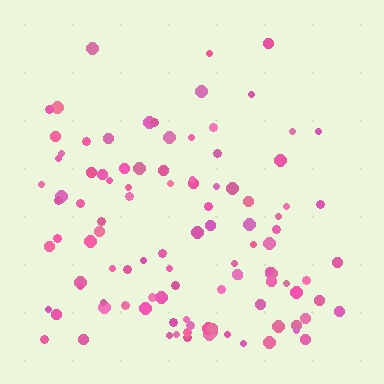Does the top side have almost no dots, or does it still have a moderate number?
Still a moderate number, just noticeably fewer than the bottom.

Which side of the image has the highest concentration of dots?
The bottom.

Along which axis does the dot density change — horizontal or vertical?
Vertical.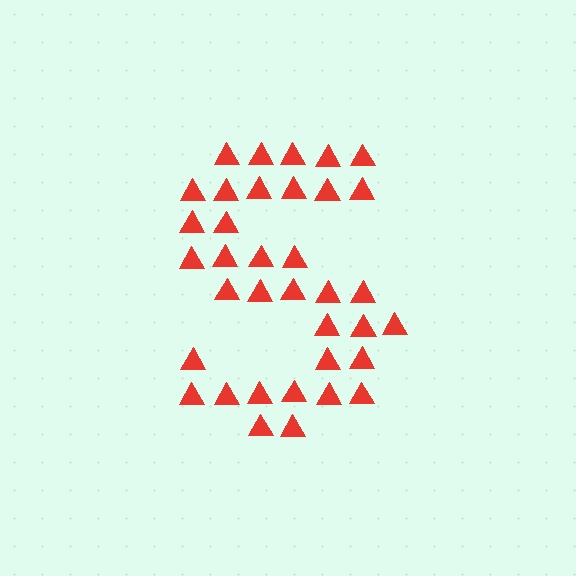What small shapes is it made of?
It is made of small triangles.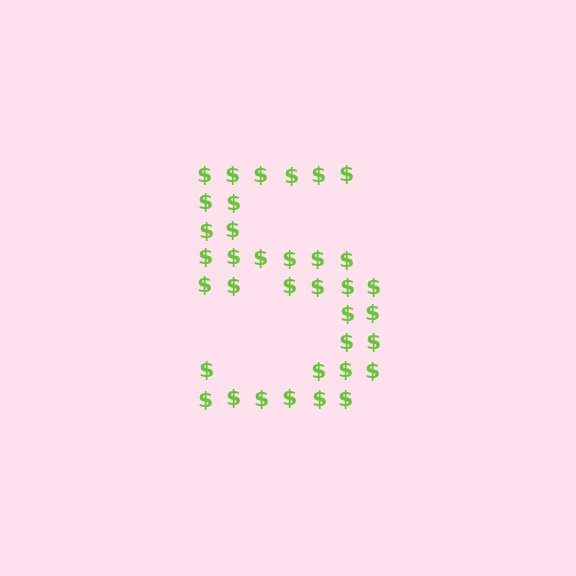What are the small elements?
The small elements are dollar signs.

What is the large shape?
The large shape is the digit 5.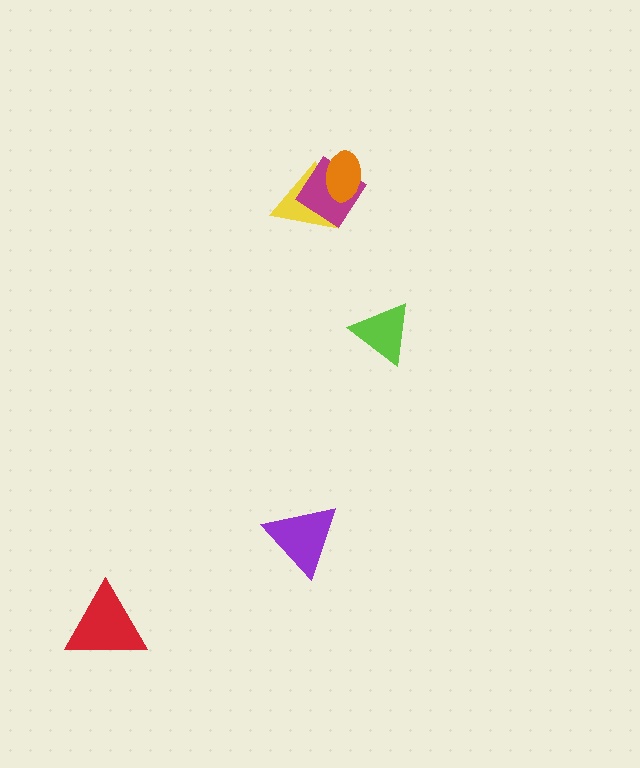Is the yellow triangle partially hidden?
Yes, it is partially covered by another shape.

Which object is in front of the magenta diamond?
The orange ellipse is in front of the magenta diamond.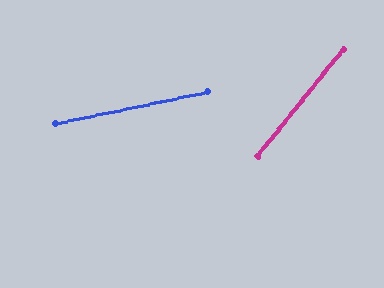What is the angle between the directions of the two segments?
Approximately 40 degrees.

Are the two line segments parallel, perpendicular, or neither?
Neither parallel nor perpendicular — they differ by about 40°.